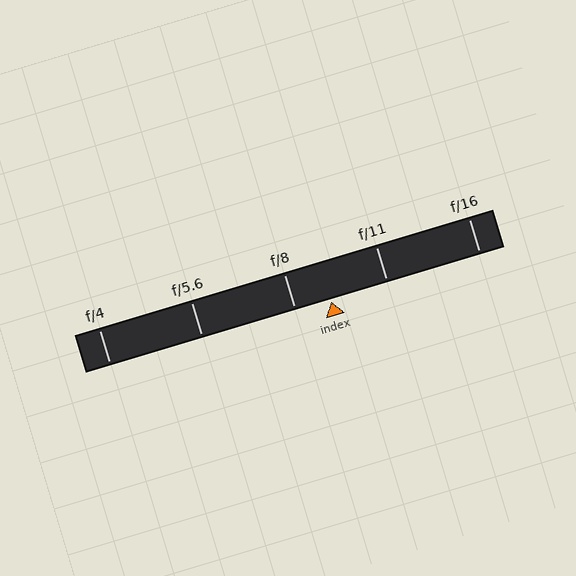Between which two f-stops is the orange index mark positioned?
The index mark is between f/8 and f/11.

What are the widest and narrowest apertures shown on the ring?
The widest aperture shown is f/4 and the narrowest is f/16.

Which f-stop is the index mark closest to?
The index mark is closest to f/8.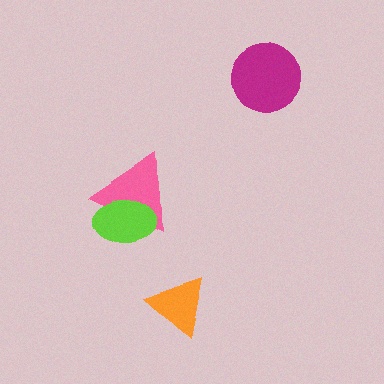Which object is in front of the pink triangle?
The lime ellipse is in front of the pink triangle.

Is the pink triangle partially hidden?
Yes, it is partially covered by another shape.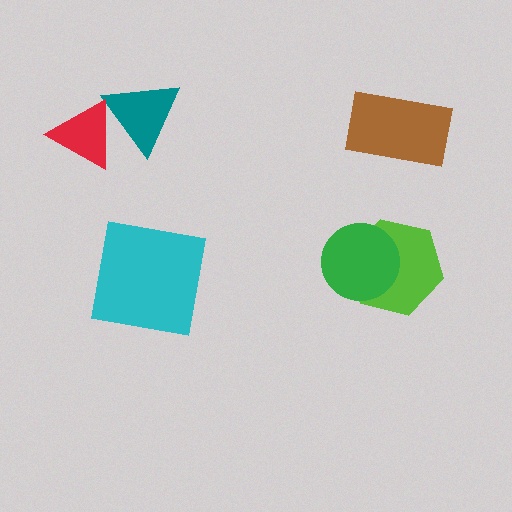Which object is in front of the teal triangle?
The red triangle is in front of the teal triangle.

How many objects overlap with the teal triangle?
1 object overlaps with the teal triangle.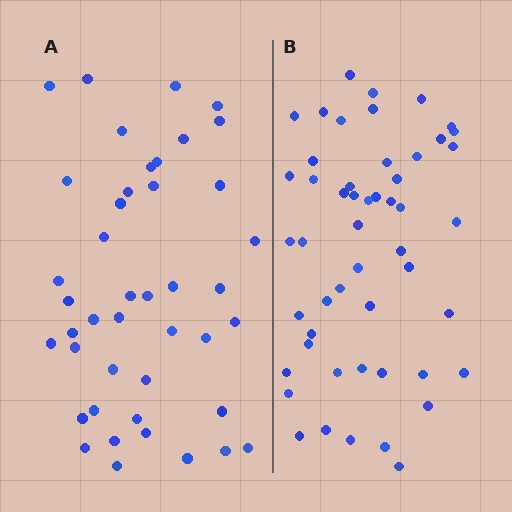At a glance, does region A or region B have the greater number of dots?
Region B (the right region) has more dots.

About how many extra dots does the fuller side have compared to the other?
Region B has roughly 8 or so more dots than region A.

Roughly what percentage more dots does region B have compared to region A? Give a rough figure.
About 20% more.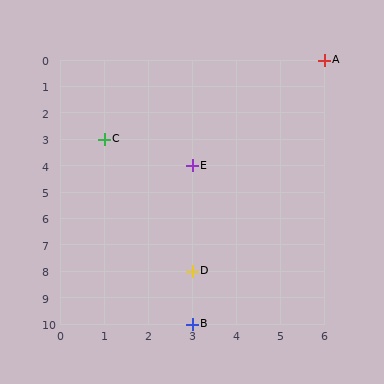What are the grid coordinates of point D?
Point D is at grid coordinates (3, 8).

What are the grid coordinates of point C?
Point C is at grid coordinates (1, 3).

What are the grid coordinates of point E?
Point E is at grid coordinates (3, 4).